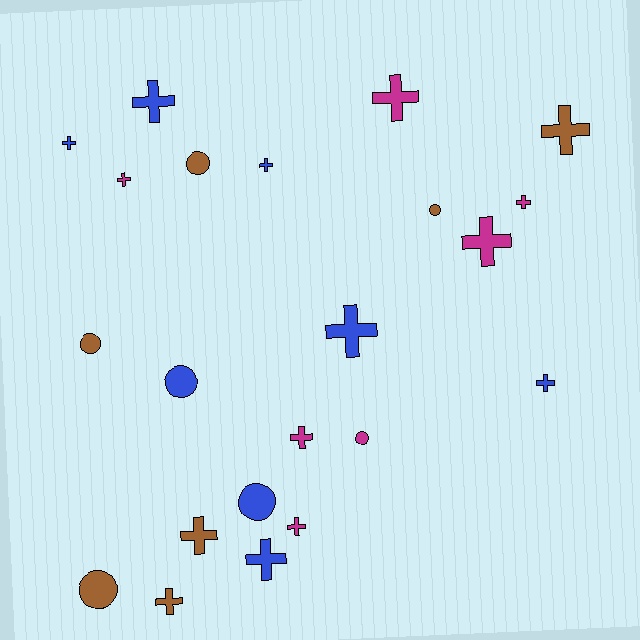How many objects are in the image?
There are 22 objects.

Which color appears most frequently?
Blue, with 8 objects.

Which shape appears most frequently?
Cross, with 15 objects.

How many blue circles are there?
There are 2 blue circles.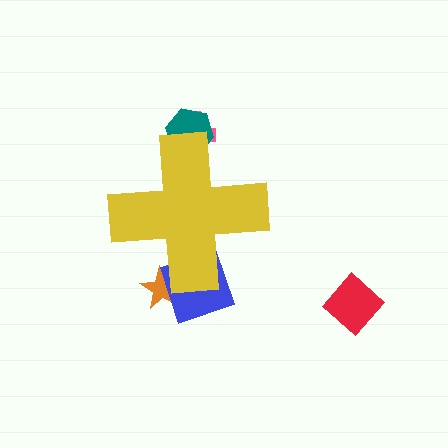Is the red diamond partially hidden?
No, the red diamond is fully visible.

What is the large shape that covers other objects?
A yellow cross.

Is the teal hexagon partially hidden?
Yes, the teal hexagon is partially hidden behind the yellow cross.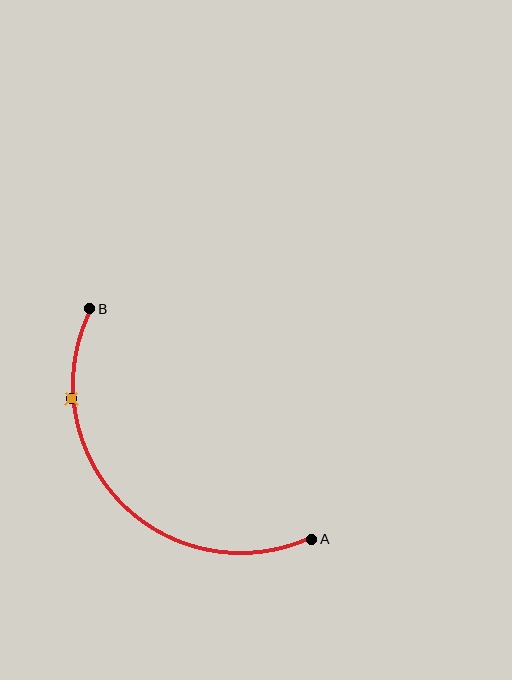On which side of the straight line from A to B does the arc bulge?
The arc bulges below and to the left of the straight line connecting A and B.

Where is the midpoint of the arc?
The arc midpoint is the point on the curve farthest from the straight line joining A and B. It sits below and to the left of that line.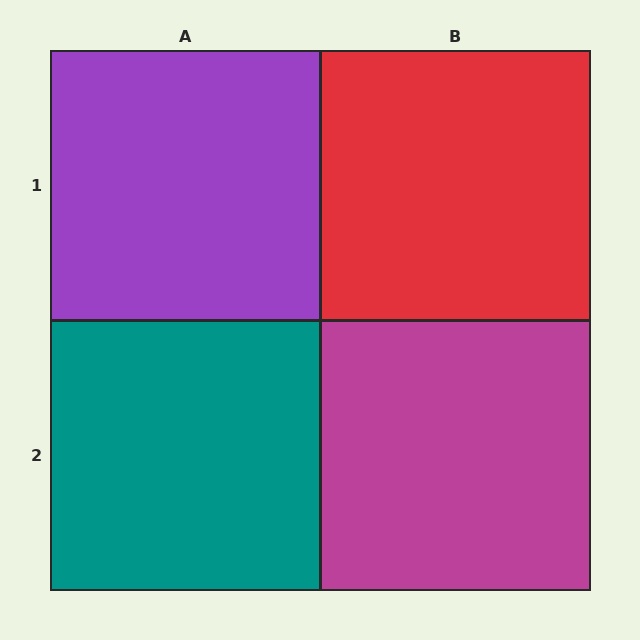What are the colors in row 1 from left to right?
Purple, red.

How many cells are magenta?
1 cell is magenta.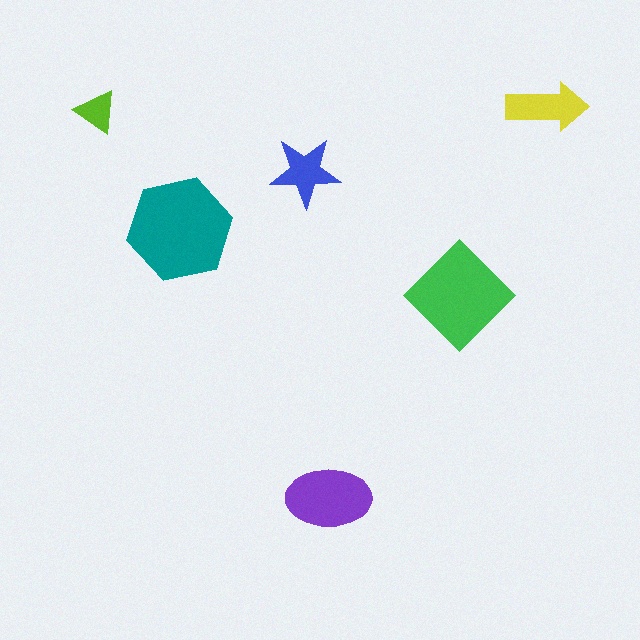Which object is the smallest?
The lime triangle.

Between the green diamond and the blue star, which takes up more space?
The green diamond.